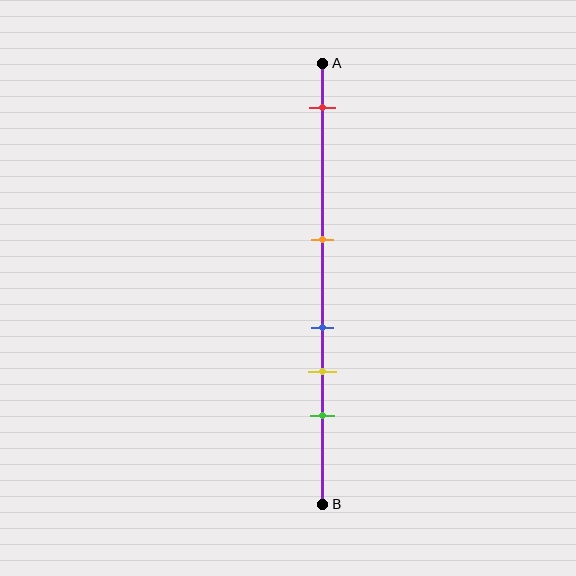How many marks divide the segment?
There are 5 marks dividing the segment.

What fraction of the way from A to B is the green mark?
The green mark is approximately 80% (0.8) of the way from A to B.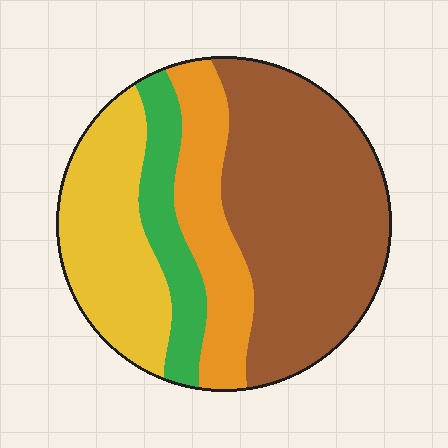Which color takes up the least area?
Green, at roughly 15%.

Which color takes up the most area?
Brown, at roughly 45%.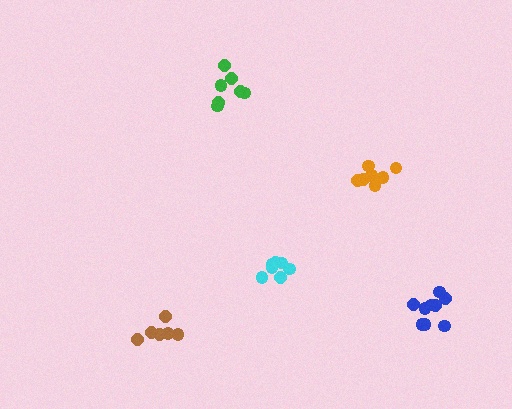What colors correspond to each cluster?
The clusters are colored: cyan, brown, orange, green, blue.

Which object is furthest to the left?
The brown cluster is leftmost.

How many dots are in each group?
Group 1: 7 dots, Group 2: 6 dots, Group 3: 9 dots, Group 4: 7 dots, Group 5: 9 dots (38 total).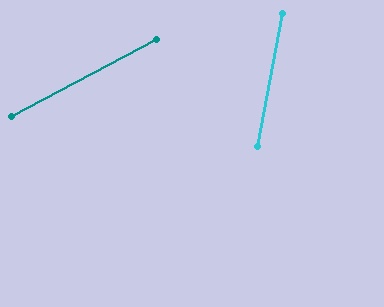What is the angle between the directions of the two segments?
Approximately 52 degrees.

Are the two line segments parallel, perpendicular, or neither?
Neither parallel nor perpendicular — they differ by about 52°.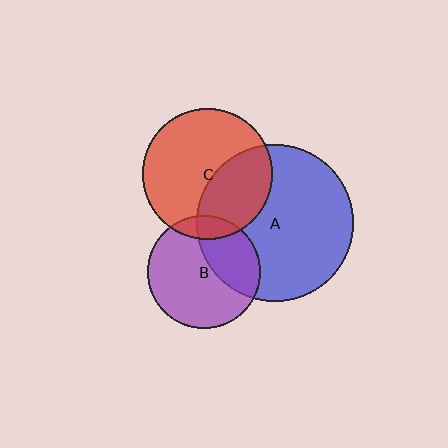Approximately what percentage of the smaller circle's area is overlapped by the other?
Approximately 10%.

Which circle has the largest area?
Circle A (blue).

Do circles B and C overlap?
Yes.